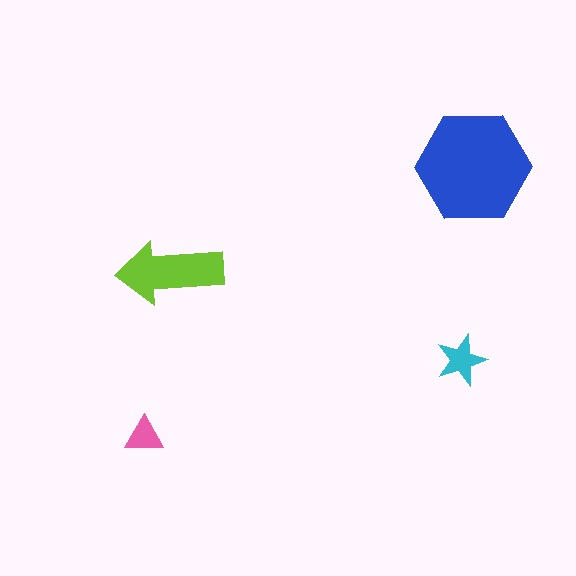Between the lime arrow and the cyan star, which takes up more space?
The lime arrow.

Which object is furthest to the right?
The blue hexagon is rightmost.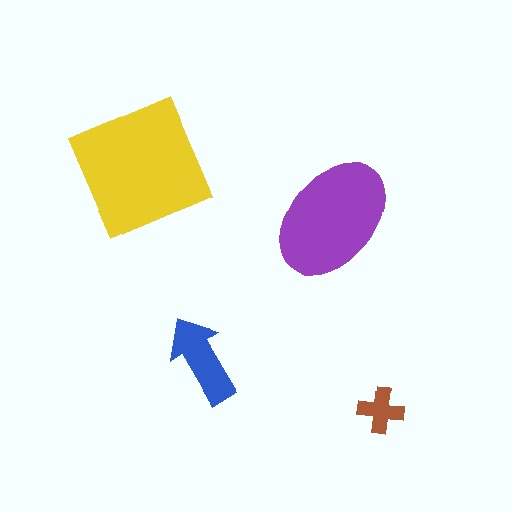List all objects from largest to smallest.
The yellow square, the purple ellipse, the blue arrow, the brown cross.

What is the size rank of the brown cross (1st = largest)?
4th.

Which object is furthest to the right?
The brown cross is rightmost.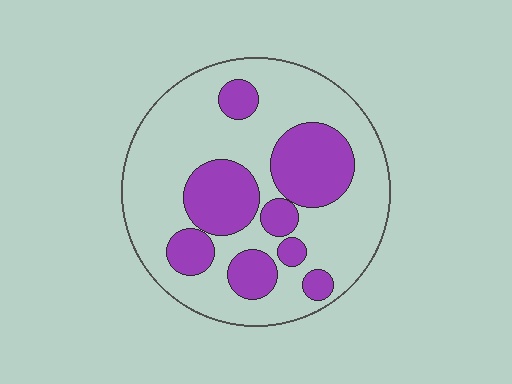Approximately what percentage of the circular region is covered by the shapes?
Approximately 30%.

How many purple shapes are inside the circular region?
8.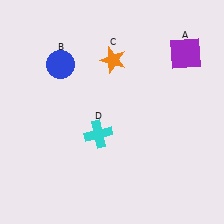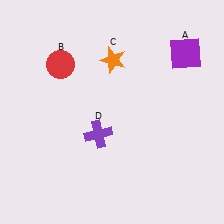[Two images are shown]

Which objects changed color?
B changed from blue to red. D changed from cyan to purple.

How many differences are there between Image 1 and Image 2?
There are 2 differences between the two images.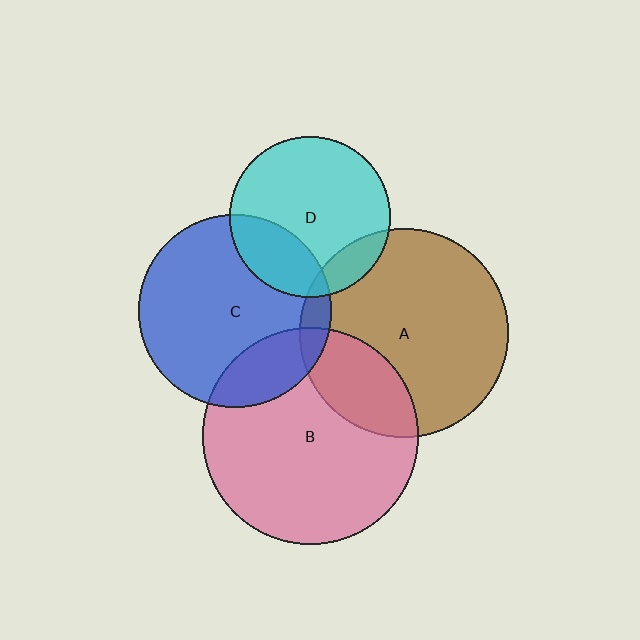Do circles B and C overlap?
Yes.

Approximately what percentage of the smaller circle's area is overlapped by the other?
Approximately 20%.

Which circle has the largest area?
Circle B (pink).